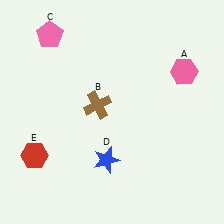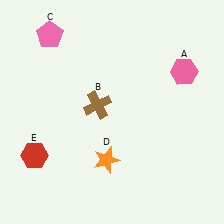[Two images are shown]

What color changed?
The star (D) changed from blue in Image 1 to orange in Image 2.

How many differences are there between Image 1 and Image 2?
There is 1 difference between the two images.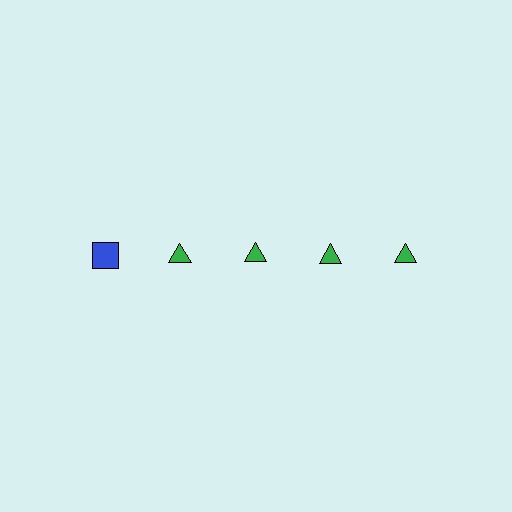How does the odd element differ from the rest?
It differs in both color (blue instead of green) and shape (square instead of triangle).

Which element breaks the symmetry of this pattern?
The blue square in the top row, leftmost column breaks the symmetry. All other shapes are green triangles.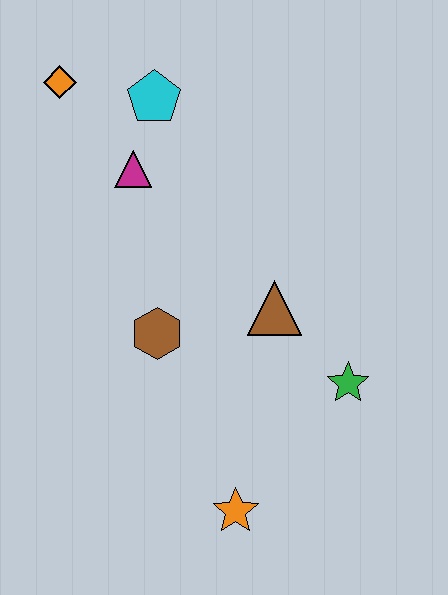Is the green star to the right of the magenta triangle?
Yes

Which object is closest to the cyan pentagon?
The magenta triangle is closest to the cyan pentagon.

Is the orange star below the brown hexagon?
Yes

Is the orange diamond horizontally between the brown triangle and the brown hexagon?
No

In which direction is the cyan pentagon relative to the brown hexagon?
The cyan pentagon is above the brown hexagon.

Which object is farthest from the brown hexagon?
The orange diamond is farthest from the brown hexagon.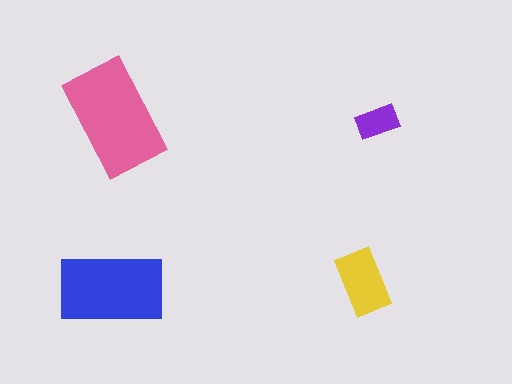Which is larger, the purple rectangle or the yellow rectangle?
The yellow one.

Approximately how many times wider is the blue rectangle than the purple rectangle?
About 2.5 times wider.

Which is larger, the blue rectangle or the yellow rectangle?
The blue one.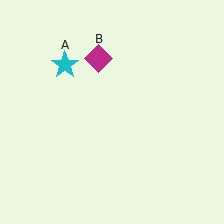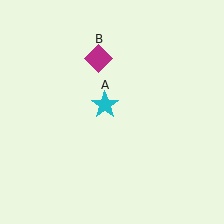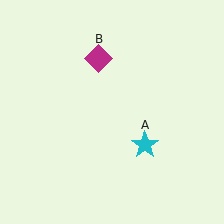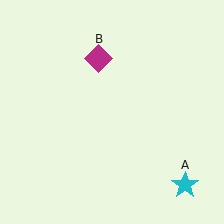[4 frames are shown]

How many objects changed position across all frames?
1 object changed position: cyan star (object A).